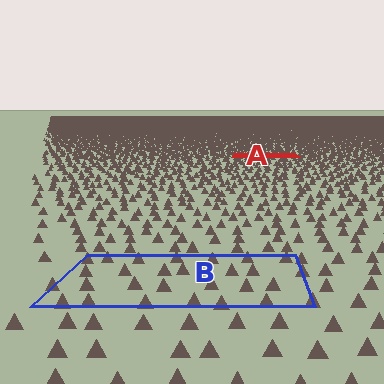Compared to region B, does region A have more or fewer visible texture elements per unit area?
Region A has more texture elements per unit area — they are packed more densely because it is farther away.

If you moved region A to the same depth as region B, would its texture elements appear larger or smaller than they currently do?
They would appear larger. At a closer depth, the same texture elements are projected at a bigger on-screen size.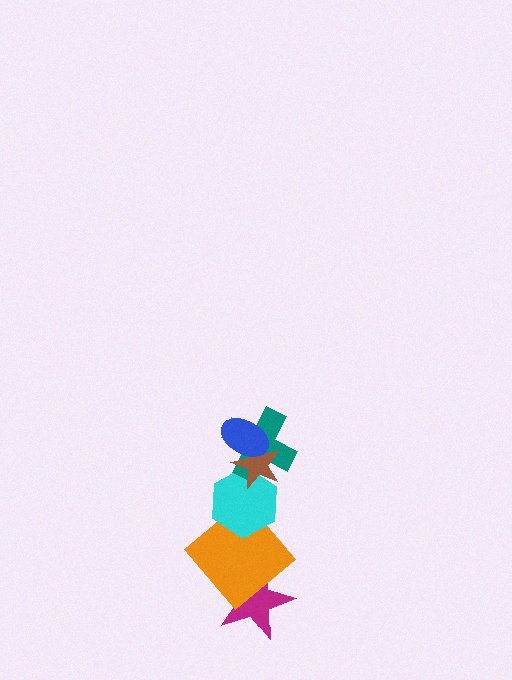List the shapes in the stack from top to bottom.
From top to bottom: the blue ellipse, the brown star, the teal cross, the cyan hexagon, the orange diamond, the magenta star.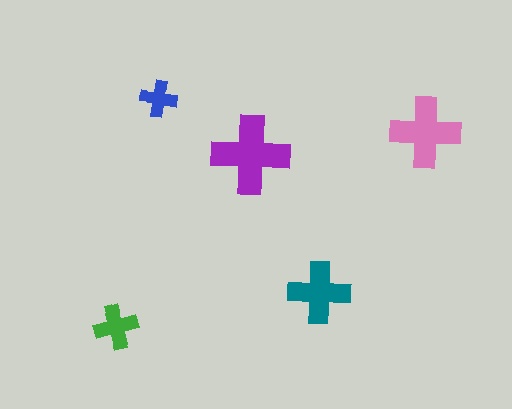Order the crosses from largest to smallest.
the purple one, the pink one, the teal one, the green one, the blue one.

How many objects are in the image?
There are 5 objects in the image.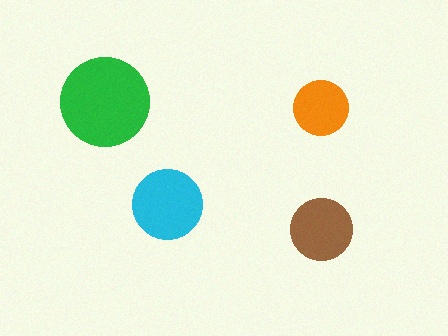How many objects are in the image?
There are 4 objects in the image.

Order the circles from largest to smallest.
the green one, the cyan one, the brown one, the orange one.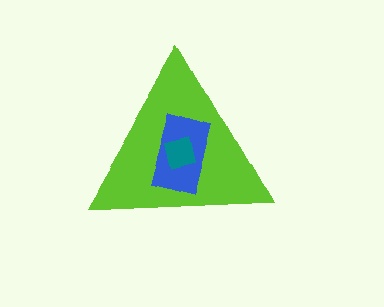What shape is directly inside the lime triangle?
The blue rectangle.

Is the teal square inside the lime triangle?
Yes.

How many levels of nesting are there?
3.